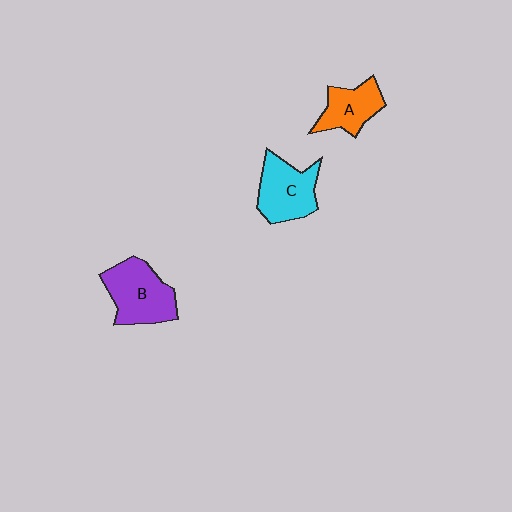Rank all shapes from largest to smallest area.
From largest to smallest: B (purple), C (cyan), A (orange).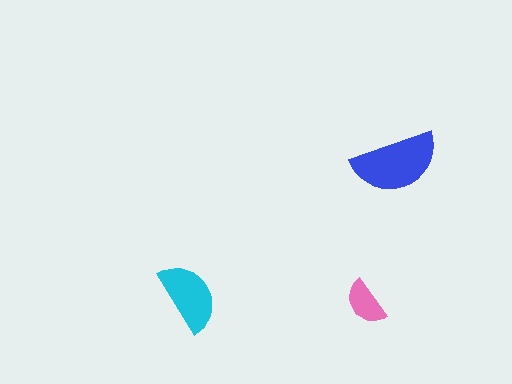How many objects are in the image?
There are 3 objects in the image.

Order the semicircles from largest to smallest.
the blue one, the cyan one, the pink one.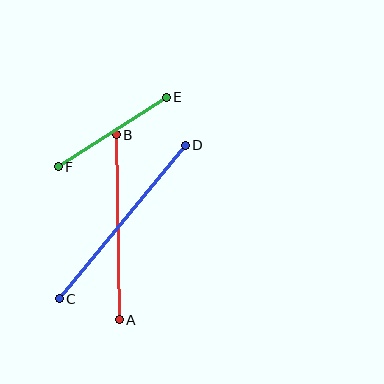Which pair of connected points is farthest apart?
Points C and D are farthest apart.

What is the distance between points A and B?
The distance is approximately 185 pixels.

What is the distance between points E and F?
The distance is approximately 128 pixels.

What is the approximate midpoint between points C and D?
The midpoint is at approximately (122, 222) pixels.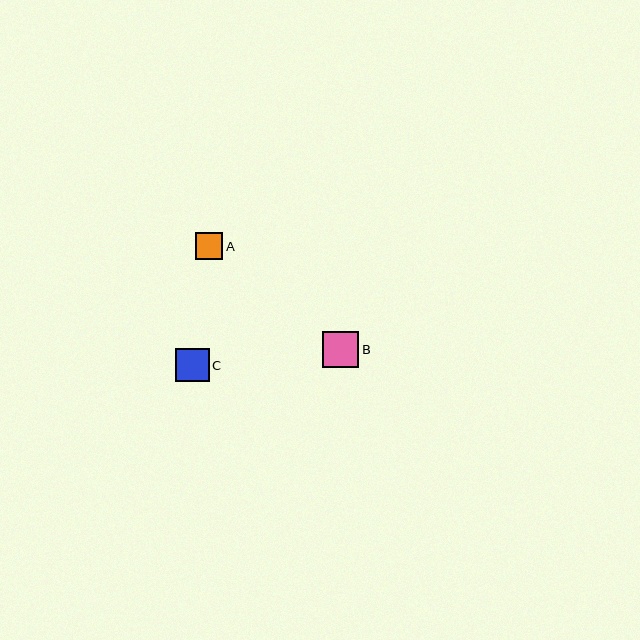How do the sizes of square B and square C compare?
Square B and square C are approximately the same size.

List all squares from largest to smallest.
From largest to smallest: B, C, A.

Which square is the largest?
Square B is the largest with a size of approximately 36 pixels.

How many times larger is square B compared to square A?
Square B is approximately 1.3 times the size of square A.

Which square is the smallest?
Square A is the smallest with a size of approximately 27 pixels.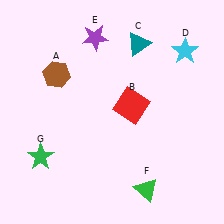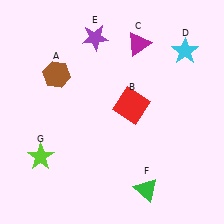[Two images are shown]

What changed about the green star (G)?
In Image 1, G is green. In Image 2, it changed to lime.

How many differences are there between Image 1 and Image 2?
There are 2 differences between the two images.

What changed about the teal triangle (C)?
In Image 1, C is teal. In Image 2, it changed to magenta.